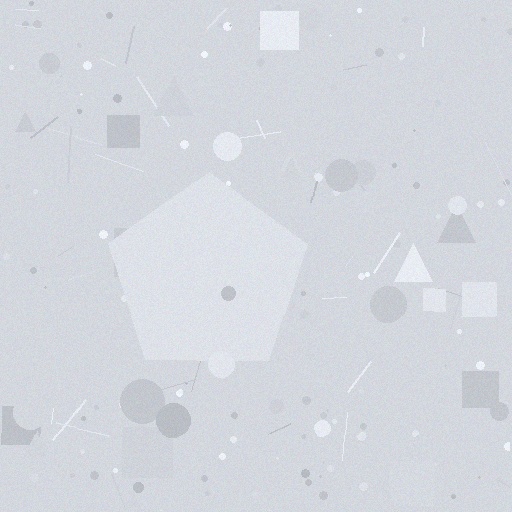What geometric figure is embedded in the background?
A pentagon is embedded in the background.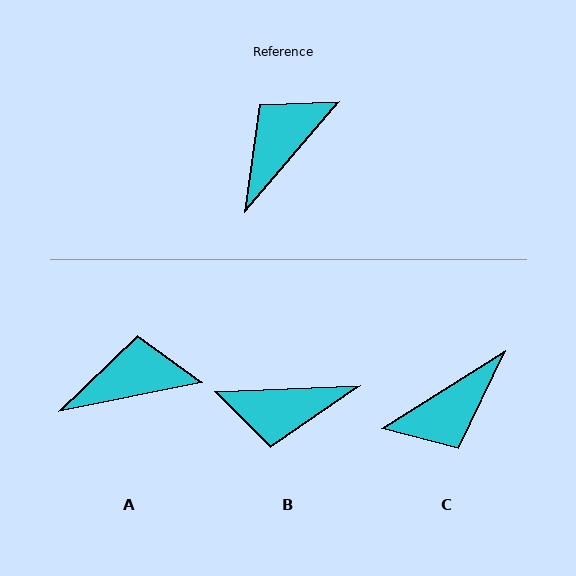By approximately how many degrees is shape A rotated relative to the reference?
Approximately 38 degrees clockwise.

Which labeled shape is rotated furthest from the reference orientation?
C, about 163 degrees away.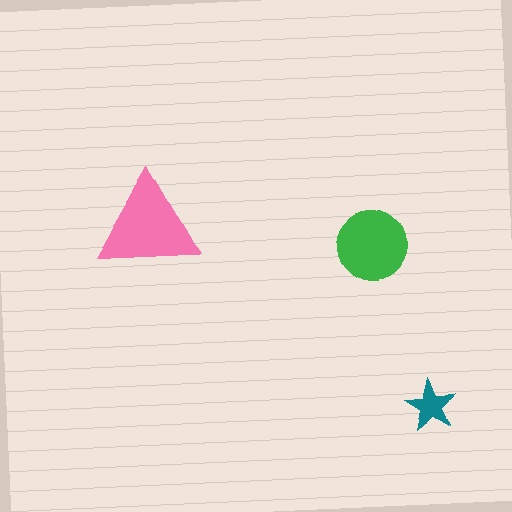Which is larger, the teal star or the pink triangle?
The pink triangle.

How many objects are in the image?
There are 3 objects in the image.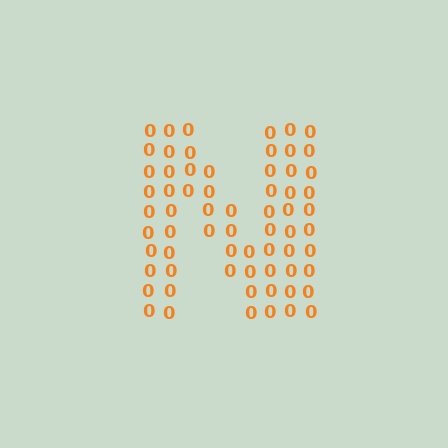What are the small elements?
The small elements are digit 0's.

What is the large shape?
The large shape is the letter N.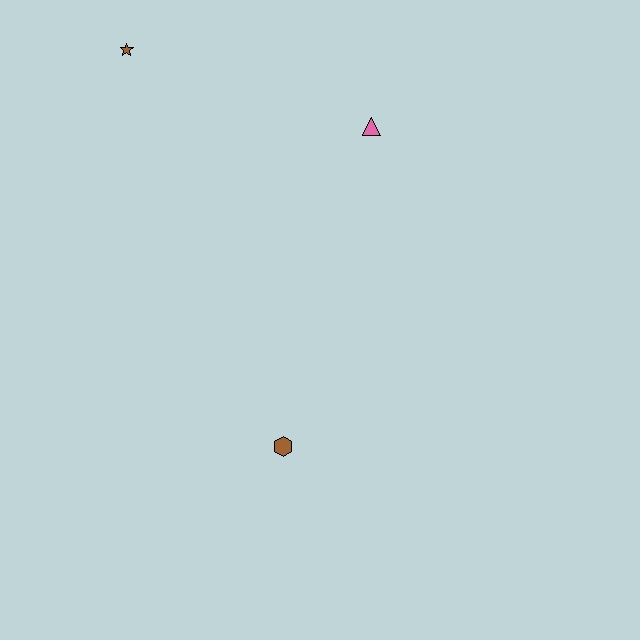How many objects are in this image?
There are 3 objects.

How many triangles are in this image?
There is 1 triangle.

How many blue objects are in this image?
There are no blue objects.